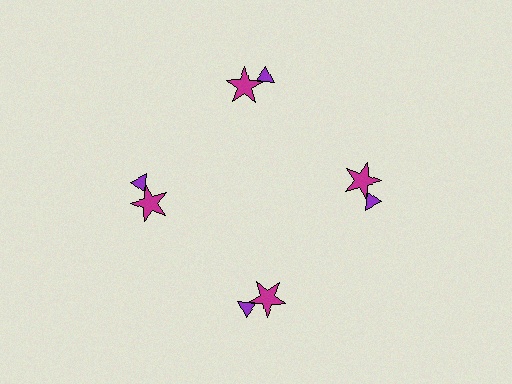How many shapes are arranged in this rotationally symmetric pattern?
There are 8 shapes, arranged in 4 groups of 2.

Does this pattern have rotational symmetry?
Yes, this pattern has 4-fold rotational symmetry. It looks the same after rotating 90 degrees around the center.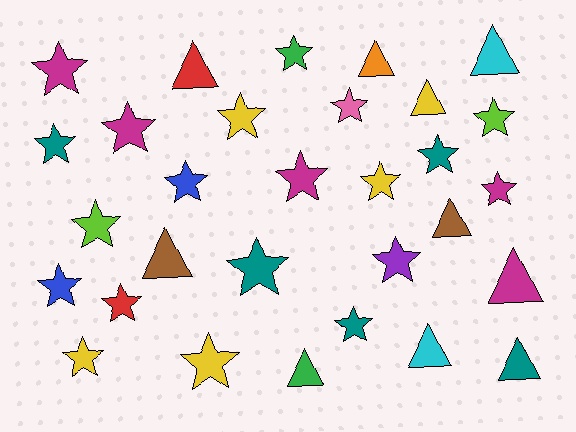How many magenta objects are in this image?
There are 5 magenta objects.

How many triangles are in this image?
There are 10 triangles.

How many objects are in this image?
There are 30 objects.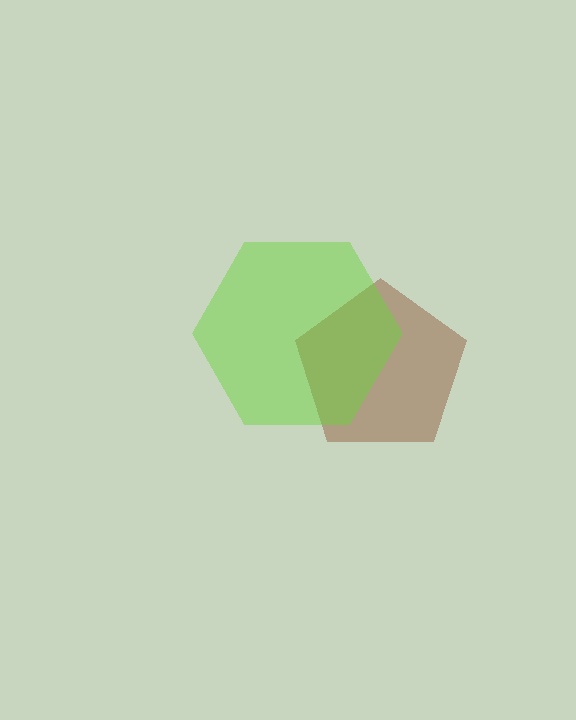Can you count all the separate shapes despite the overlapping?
Yes, there are 2 separate shapes.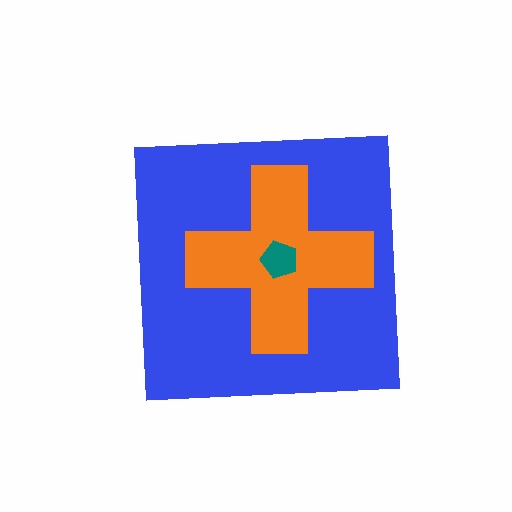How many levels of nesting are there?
3.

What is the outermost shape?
The blue square.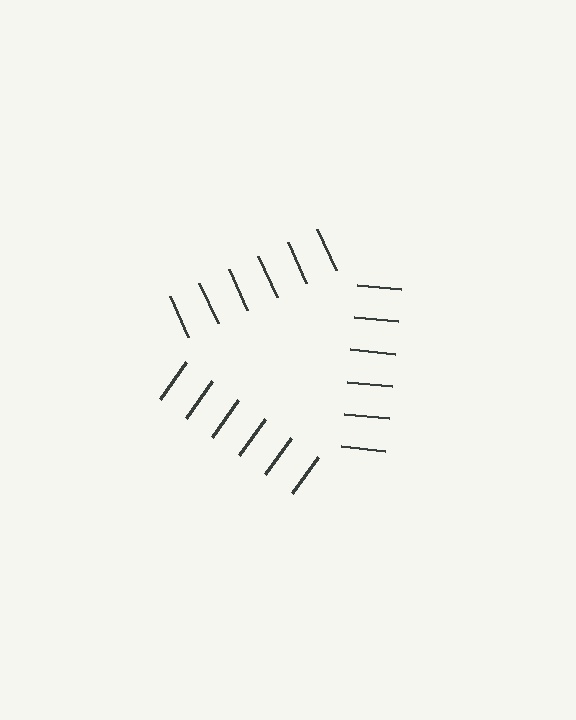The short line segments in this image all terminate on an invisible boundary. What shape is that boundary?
An illusory triangle — the line segments terminate on its edges but no continuous stroke is drawn.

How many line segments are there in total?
18 — 6 along each of the 3 edges.